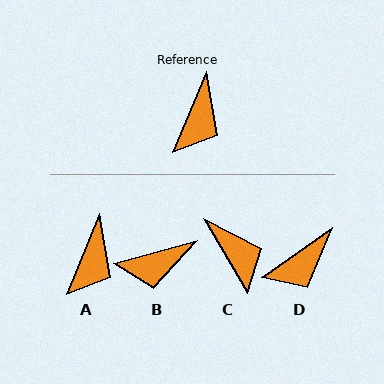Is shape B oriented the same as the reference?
No, it is off by about 52 degrees.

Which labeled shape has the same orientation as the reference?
A.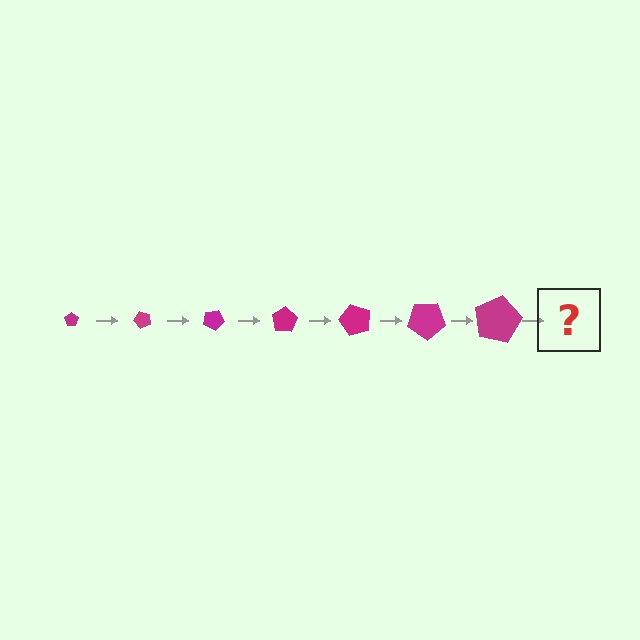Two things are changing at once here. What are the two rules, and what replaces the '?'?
The two rules are that the pentagon grows larger each step and it rotates 50 degrees each step. The '?' should be a pentagon, larger than the previous one and rotated 350 degrees from the start.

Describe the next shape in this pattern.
It should be a pentagon, larger than the previous one and rotated 350 degrees from the start.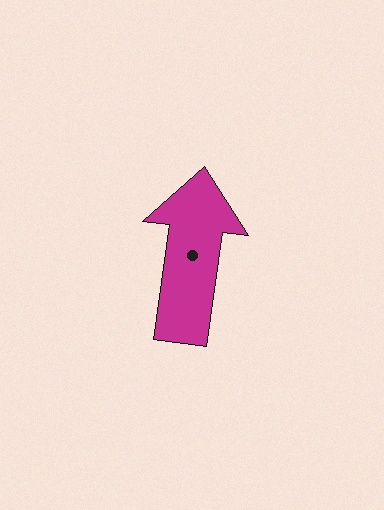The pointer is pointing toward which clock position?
Roughly 12 o'clock.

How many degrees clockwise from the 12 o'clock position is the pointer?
Approximately 8 degrees.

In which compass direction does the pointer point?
North.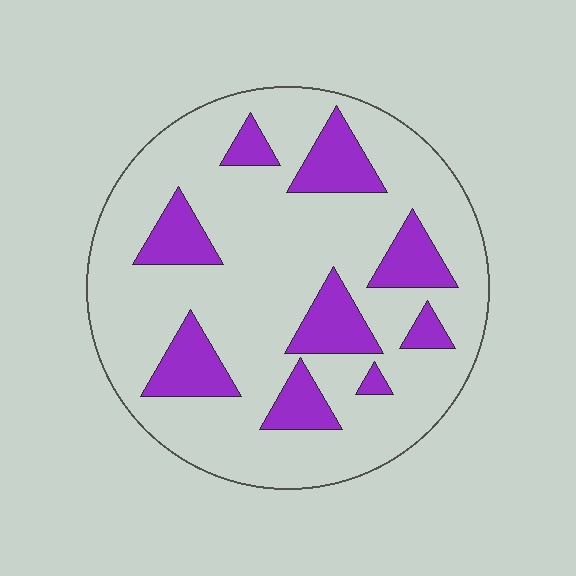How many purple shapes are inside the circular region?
9.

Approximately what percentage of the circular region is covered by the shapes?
Approximately 20%.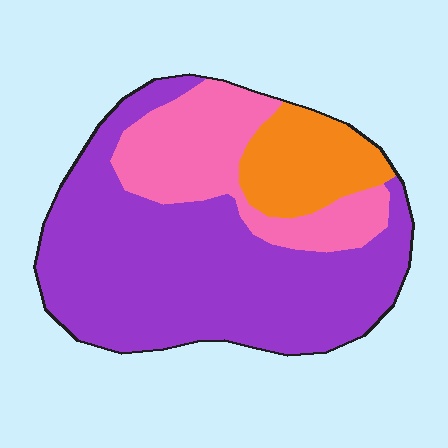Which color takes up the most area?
Purple, at roughly 60%.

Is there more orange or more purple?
Purple.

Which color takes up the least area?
Orange, at roughly 15%.